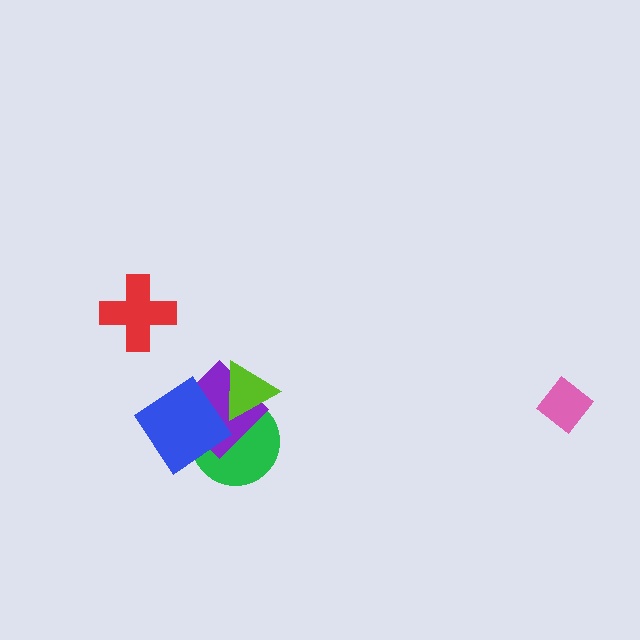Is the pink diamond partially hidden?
No, no other shape covers it.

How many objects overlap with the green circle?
3 objects overlap with the green circle.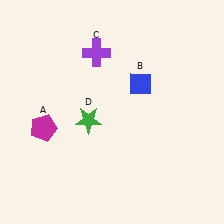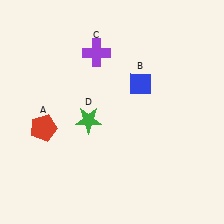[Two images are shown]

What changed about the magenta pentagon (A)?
In Image 1, A is magenta. In Image 2, it changed to red.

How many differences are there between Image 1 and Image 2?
There is 1 difference between the two images.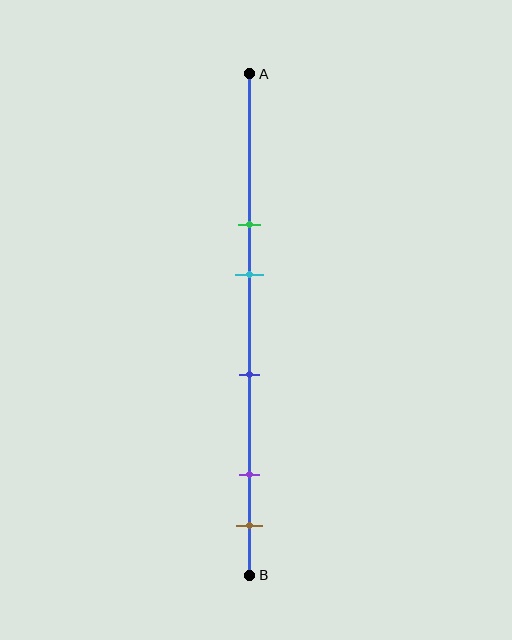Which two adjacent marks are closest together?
The purple and brown marks are the closest adjacent pair.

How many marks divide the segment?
There are 5 marks dividing the segment.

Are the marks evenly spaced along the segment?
No, the marks are not evenly spaced.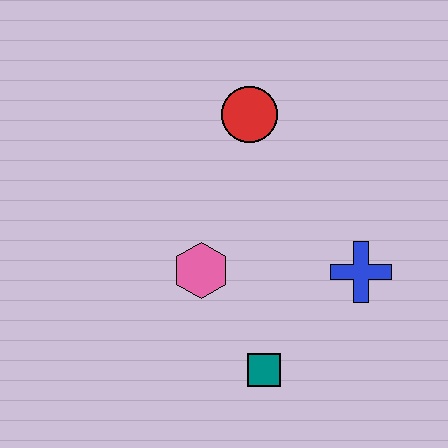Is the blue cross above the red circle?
No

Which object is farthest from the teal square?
The red circle is farthest from the teal square.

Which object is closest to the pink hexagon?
The teal square is closest to the pink hexagon.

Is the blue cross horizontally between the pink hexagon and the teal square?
No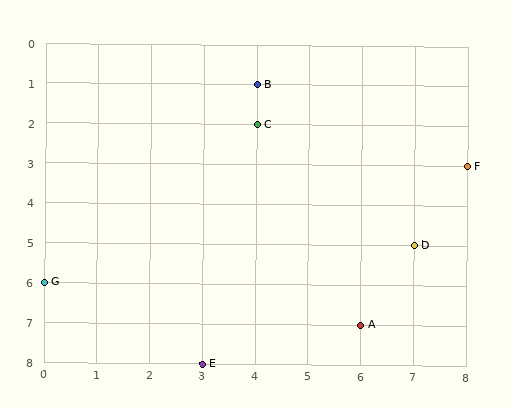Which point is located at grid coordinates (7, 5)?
Point D is at (7, 5).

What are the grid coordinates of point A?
Point A is at grid coordinates (6, 7).